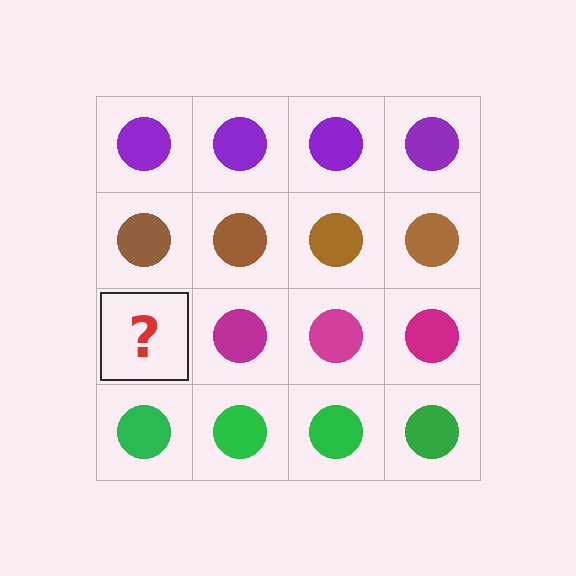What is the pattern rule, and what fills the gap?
The rule is that each row has a consistent color. The gap should be filled with a magenta circle.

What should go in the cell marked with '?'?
The missing cell should contain a magenta circle.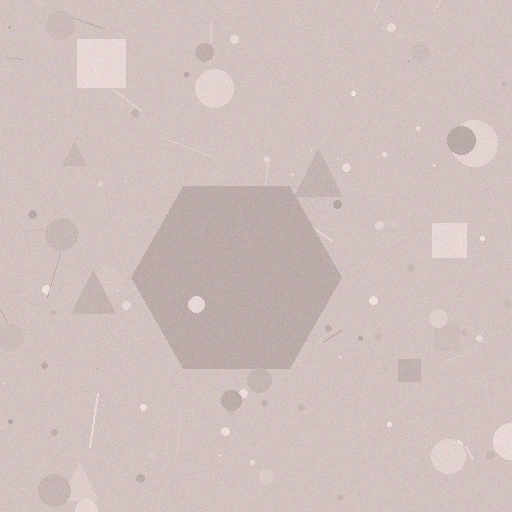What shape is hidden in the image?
A hexagon is hidden in the image.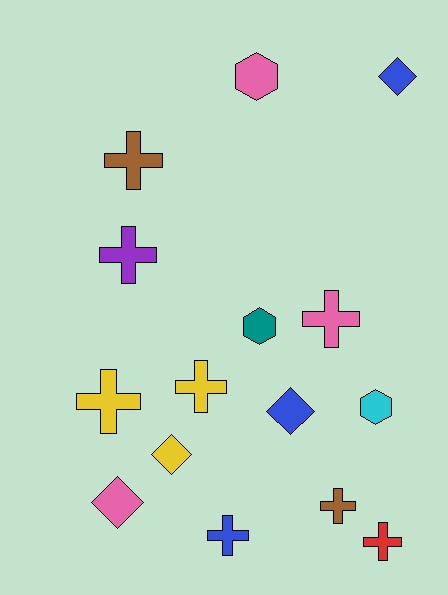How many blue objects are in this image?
There are 3 blue objects.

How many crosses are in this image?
There are 8 crosses.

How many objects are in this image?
There are 15 objects.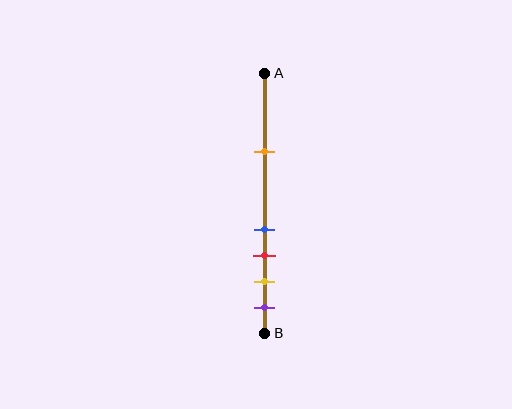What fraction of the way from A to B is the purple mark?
The purple mark is approximately 90% (0.9) of the way from A to B.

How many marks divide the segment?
There are 5 marks dividing the segment.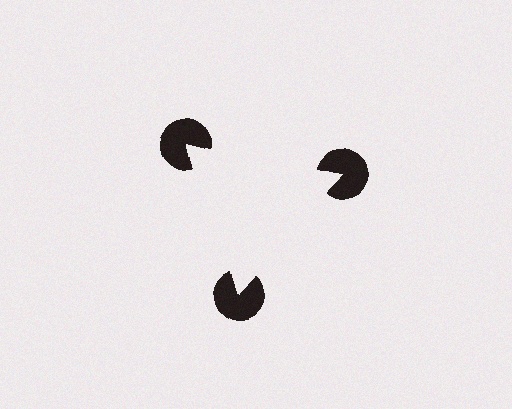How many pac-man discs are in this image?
There are 3 — one at each vertex of the illusory triangle.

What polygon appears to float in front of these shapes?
An illusory triangle — its edges are inferred from the aligned wedge cuts in the pac-man discs, not physically drawn.